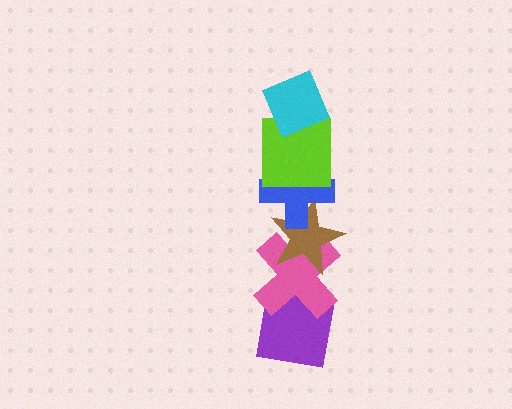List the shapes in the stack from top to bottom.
From top to bottom: the cyan diamond, the lime square, the blue cross, the brown star, the pink cross, the purple square.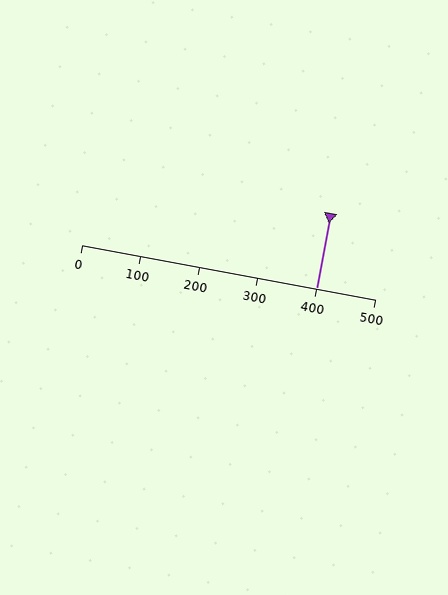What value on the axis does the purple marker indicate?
The marker indicates approximately 400.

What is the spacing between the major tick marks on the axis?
The major ticks are spaced 100 apart.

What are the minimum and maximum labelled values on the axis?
The axis runs from 0 to 500.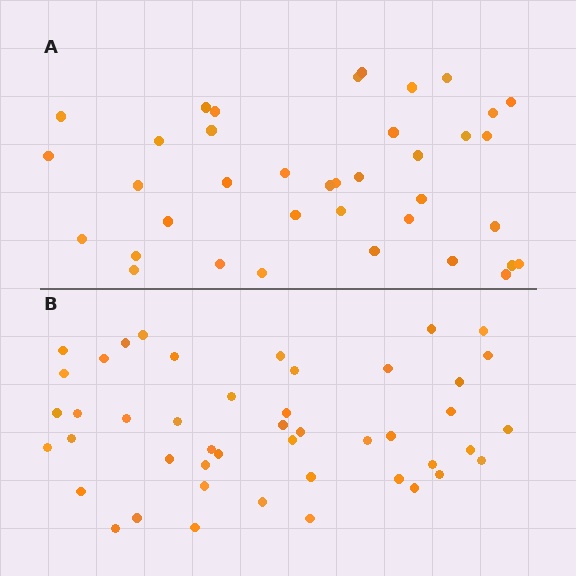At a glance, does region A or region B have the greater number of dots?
Region B (the bottom region) has more dots.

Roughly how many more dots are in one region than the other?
Region B has roughly 8 or so more dots than region A.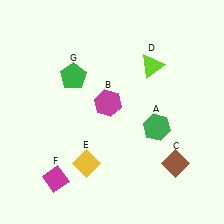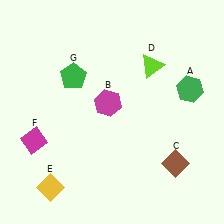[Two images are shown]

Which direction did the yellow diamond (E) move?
The yellow diamond (E) moved left.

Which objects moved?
The objects that moved are: the green hexagon (A), the yellow diamond (E), the magenta diamond (F).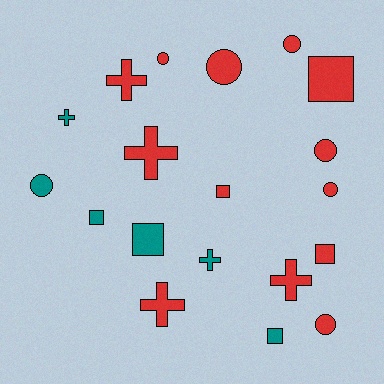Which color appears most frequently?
Red, with 13 objects.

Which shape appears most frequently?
Circle, with 7 objects.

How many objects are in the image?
There are 19 objects.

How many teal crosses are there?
There are 2 teal crosses.